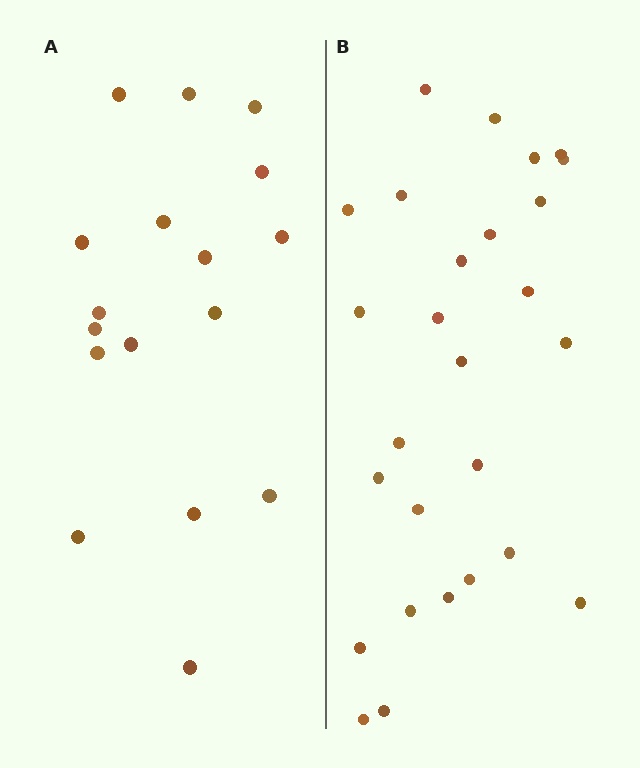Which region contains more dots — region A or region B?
Region B (the right region) has more dots.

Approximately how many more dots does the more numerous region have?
Region B has roughly 10 or so more dots than region A.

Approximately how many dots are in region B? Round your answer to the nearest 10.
About 30 dots. (The exact count is 27, which rounds to 30.)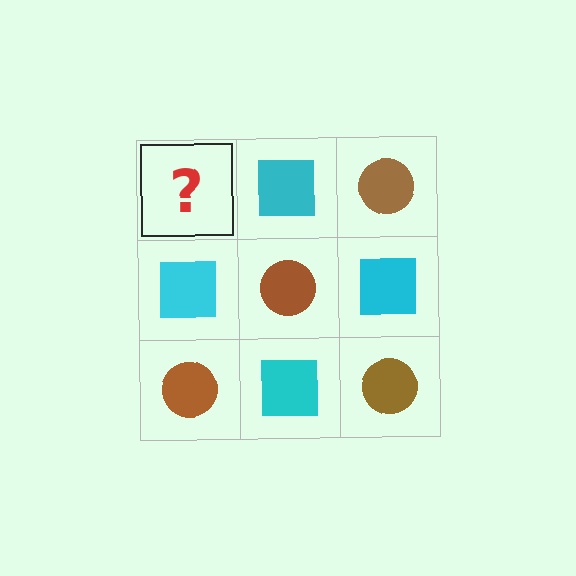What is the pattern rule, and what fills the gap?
The rule is that it alternates brown circle and cyan square in a checkerboard pattern. The gap should be filled with a brown circle.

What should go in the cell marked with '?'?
The missing cell should contain a brown circle.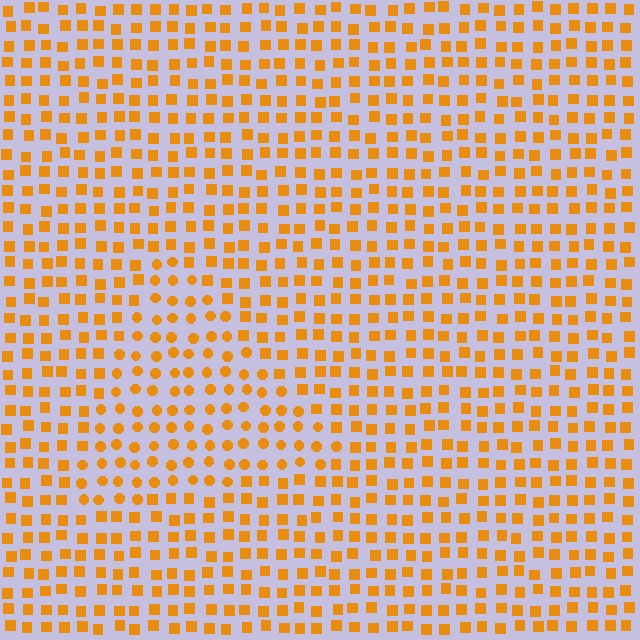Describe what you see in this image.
The image is filled with small orange elements arranged in a uniform grid. A triangle-shaped region contains circles, while the surrounding area contains squares. The boundary is defined purely by the change in element shape.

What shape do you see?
I see a triangle.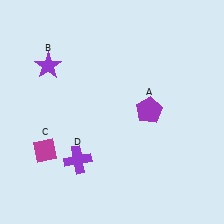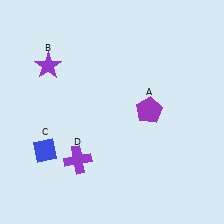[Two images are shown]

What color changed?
The diamond (C) changed from magenta in Image 1 to blue in Image 2.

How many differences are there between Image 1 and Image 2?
There is 1 difference between the two images.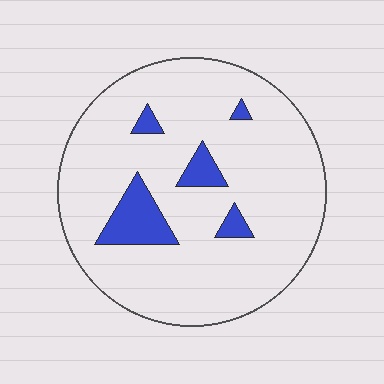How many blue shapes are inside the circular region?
5.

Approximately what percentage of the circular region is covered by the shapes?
Approximately 10%.